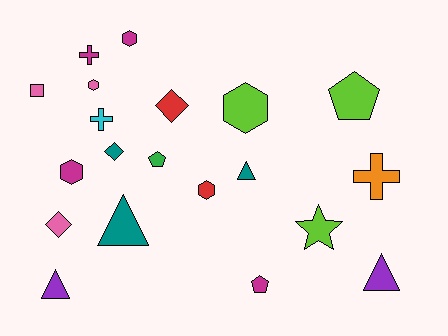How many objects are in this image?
There are 20 objects.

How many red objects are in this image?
There are 2 red objects.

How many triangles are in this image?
There are 4 triangles.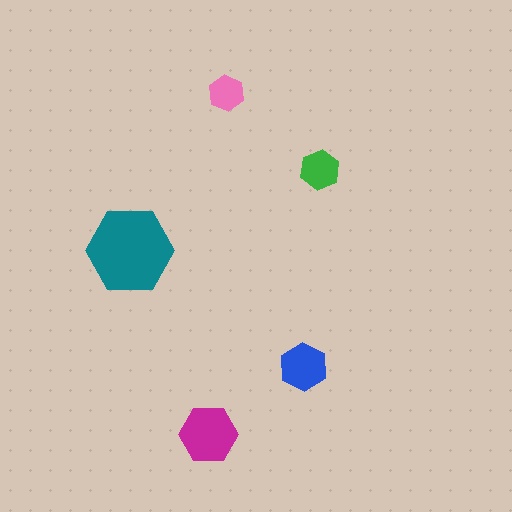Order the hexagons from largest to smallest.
the teal one, the magenta one, the blue one, the green one, the pink one.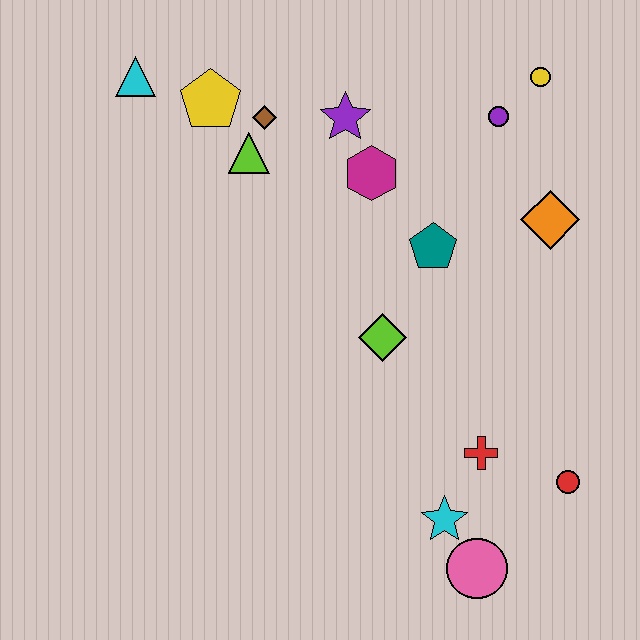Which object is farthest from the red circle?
The cyan triangle is farthest from the red circle.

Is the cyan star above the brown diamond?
No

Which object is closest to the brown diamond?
The lime triangle is closest to the brown diamond.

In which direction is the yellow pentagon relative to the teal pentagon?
The yellow pentagon is to the left of the teal pentagon.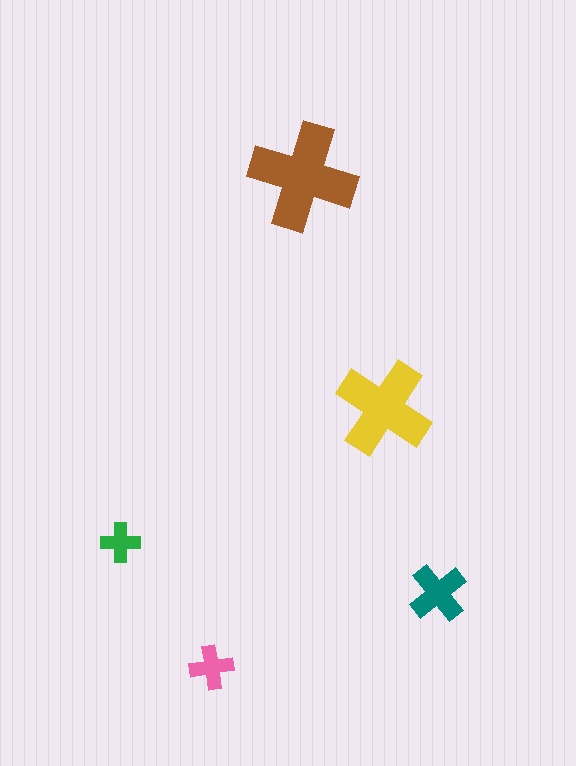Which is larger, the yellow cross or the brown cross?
The brown one.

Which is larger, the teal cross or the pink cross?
The teal one.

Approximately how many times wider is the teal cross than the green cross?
About 1.5 times wider.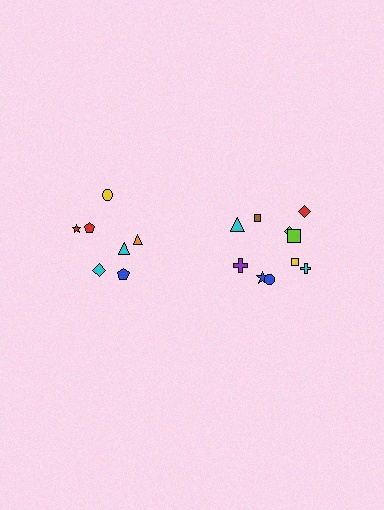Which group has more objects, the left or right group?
The right group.